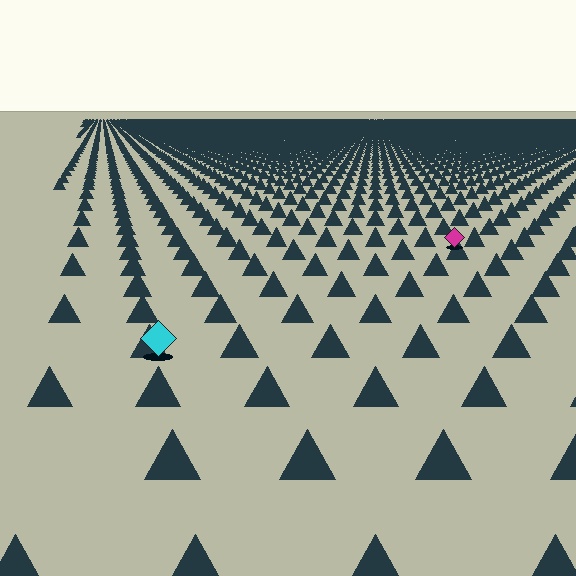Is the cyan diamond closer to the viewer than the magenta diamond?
Yes. The cyan diamond is closer — you can tell from the texture gradient: the ground texture is coarser near it.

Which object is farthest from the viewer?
The magenta diamond is farthest from the viewer. It appears smaller and the ground texture around it is denser.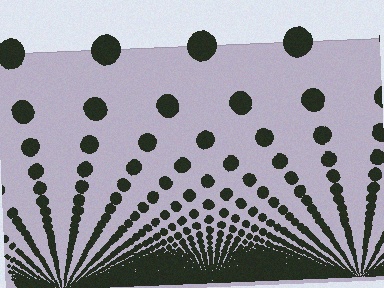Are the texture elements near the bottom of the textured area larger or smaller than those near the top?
Smaller. The gradient is inverted — elements near the bottom are smaller and denser.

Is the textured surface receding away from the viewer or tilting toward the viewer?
The surface appears to tilt toward the viewer. Texture elements get larger and sparser toward the top.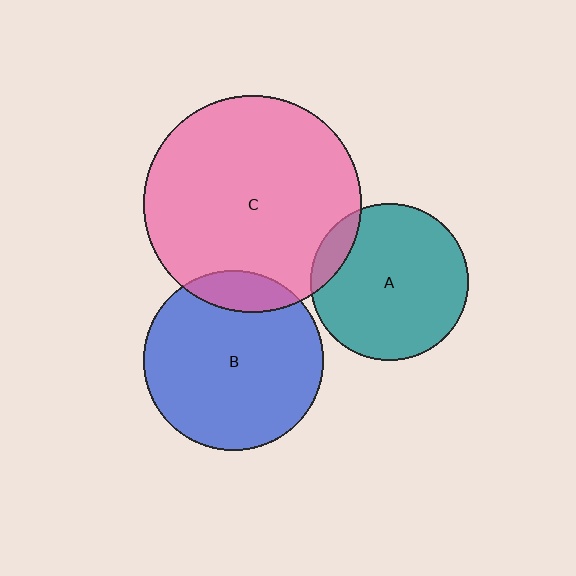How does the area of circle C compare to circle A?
Approximately 1.9 times.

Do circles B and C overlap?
Yes.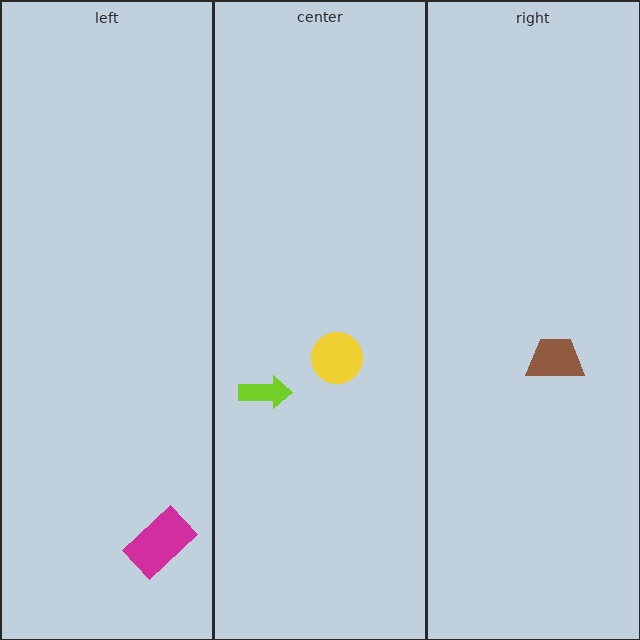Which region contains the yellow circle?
The center region.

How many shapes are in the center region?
2.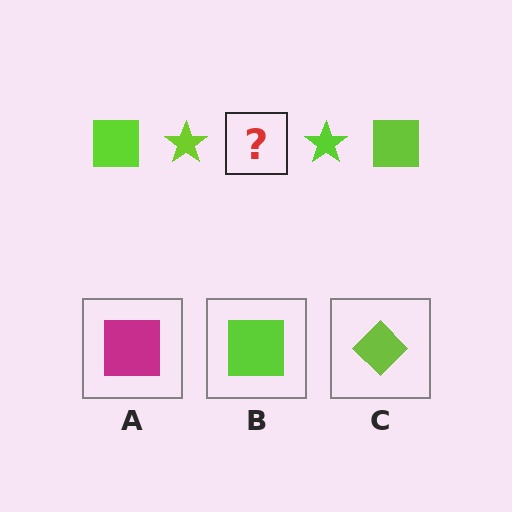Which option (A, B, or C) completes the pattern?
B.